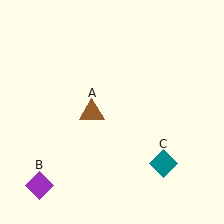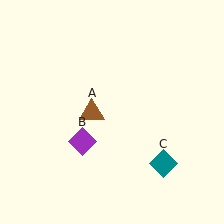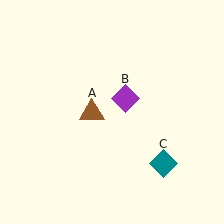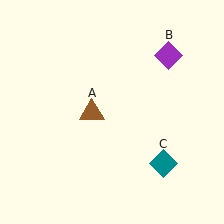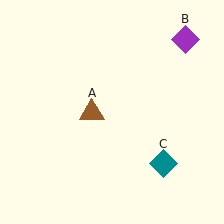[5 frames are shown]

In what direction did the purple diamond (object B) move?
The purple diamond (object B) moved up and to the right.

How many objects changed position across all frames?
1 object changed position: purple diamond (object B).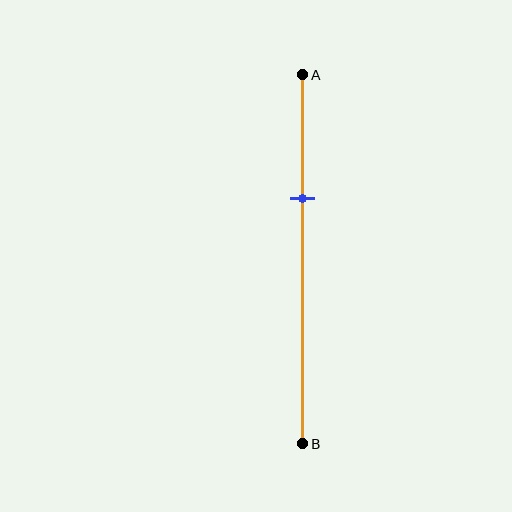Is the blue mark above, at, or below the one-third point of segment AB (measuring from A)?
The blue mark is approximately at the one-third point of segment AB.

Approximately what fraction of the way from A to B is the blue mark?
The blue mark is approximately 35% of the way from A to B.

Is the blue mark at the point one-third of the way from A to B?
Yes, the mark is approximately at the one-third point.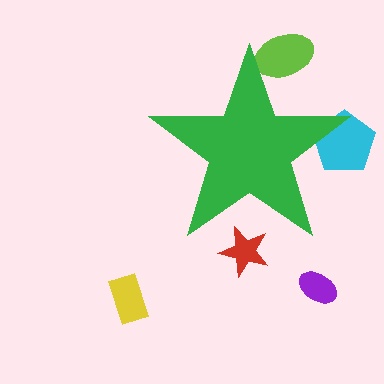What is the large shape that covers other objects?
A green star.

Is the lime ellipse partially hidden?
Yes, the lime ellipse is partially hidden behind the green star.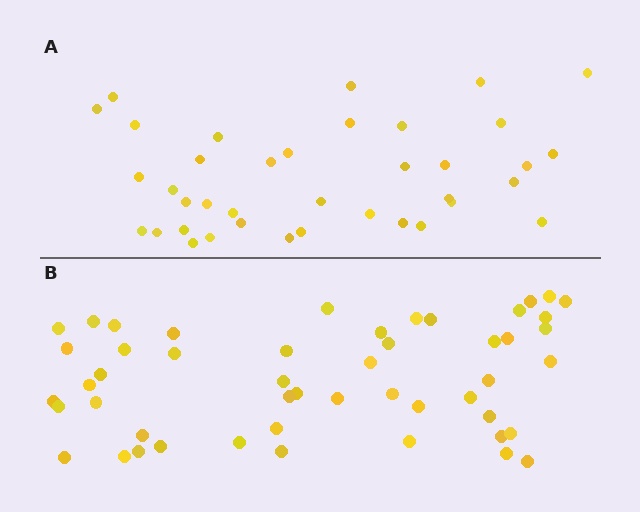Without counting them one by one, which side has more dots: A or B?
Region B (the bottom region) has more dots.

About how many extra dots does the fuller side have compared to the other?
Region B has roughly 12 or so more dots than region A.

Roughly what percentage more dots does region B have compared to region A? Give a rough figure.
About 30% more.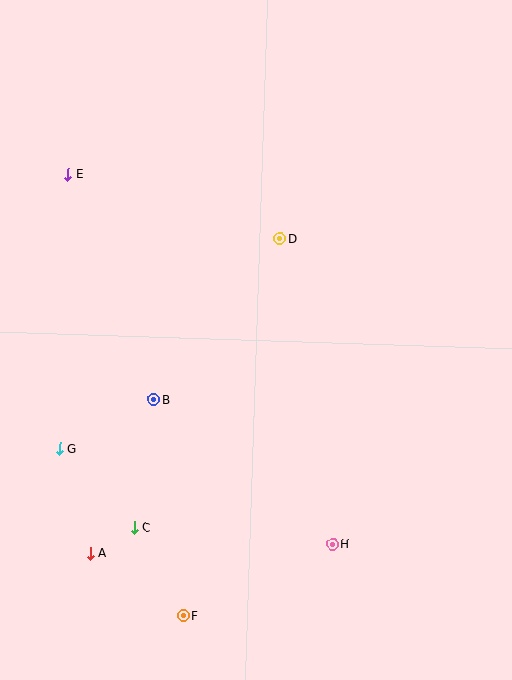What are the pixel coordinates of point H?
Point H is at (333, 544).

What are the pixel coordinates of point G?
Point G is at (60, 449).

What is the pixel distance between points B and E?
The distance between B and E is 241 pixels.